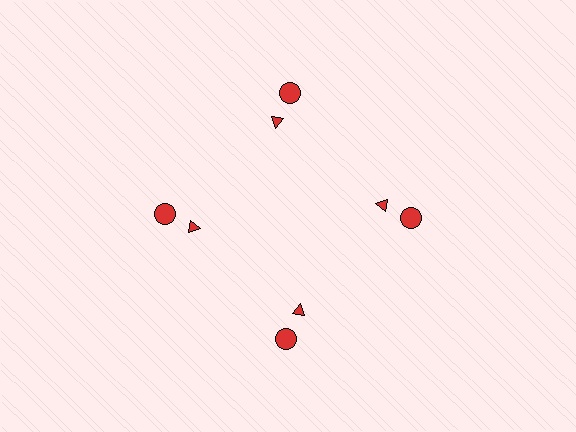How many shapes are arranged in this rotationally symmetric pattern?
There are 8 shapes, arranged in 4 groups of 2.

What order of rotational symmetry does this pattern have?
This pattern has 4-fold rotational symmetry.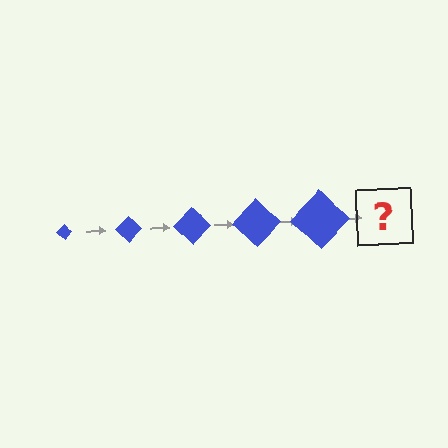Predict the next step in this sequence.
The next step is a blue diamond, larger than the previous one.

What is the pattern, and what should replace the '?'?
The pattern is that the diamond gets progressively larger each step. The '?' should be a blue diamond, larger than the previous one.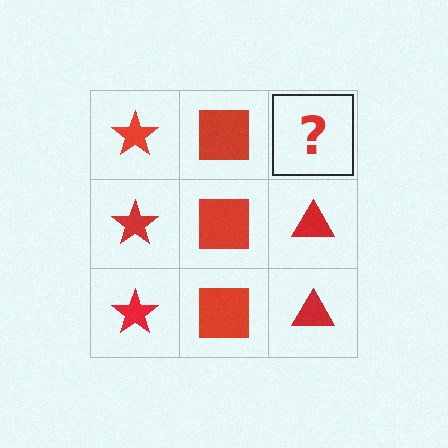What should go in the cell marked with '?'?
The missing cell should contain a red triangle.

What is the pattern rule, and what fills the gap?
The rule is that each column has a consistent shape. The gap should be filled with a red triangle.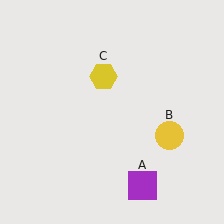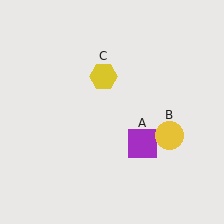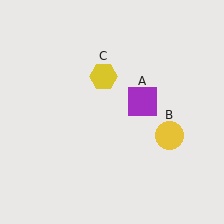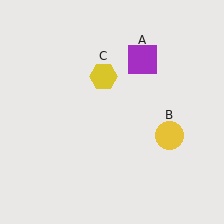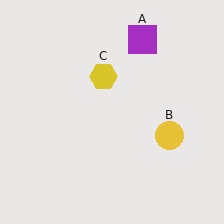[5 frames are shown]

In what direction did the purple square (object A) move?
The purple square (object A) moved up.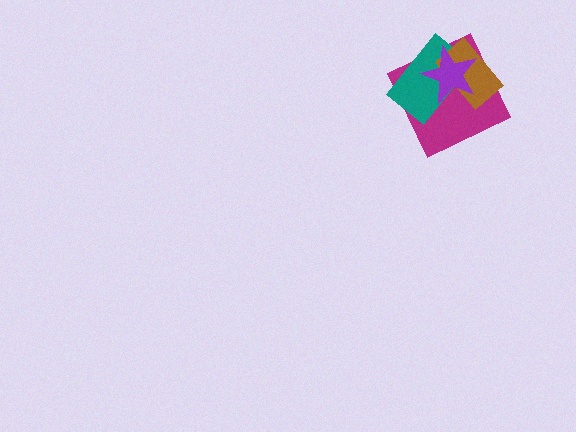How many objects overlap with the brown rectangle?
3 objects overlap with the brown rectangle.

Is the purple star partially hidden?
No, no other shape covers it.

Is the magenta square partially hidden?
Yes, it is partially covered by another shape.